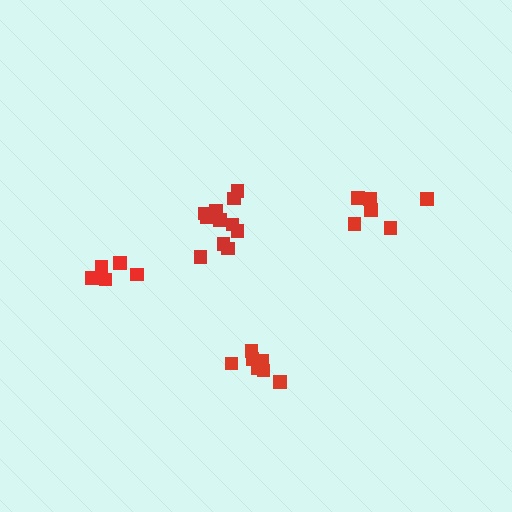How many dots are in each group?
Group 1: 7 dots, Group 2: 6 dots, Group 3: 5 dots, Group 4: 11 dots (29 total).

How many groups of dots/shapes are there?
There are 4 groups.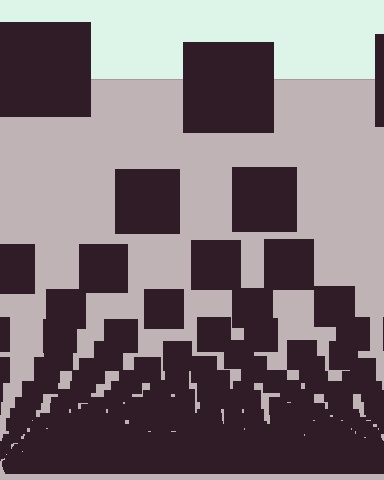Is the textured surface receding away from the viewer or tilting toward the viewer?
The surface appears to tilt toward the viewer. Texture elements get larger and sparser toward the top.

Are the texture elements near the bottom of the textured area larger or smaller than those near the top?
Smaller. The gradient is inverted — elements near the bottom are smaller and denser.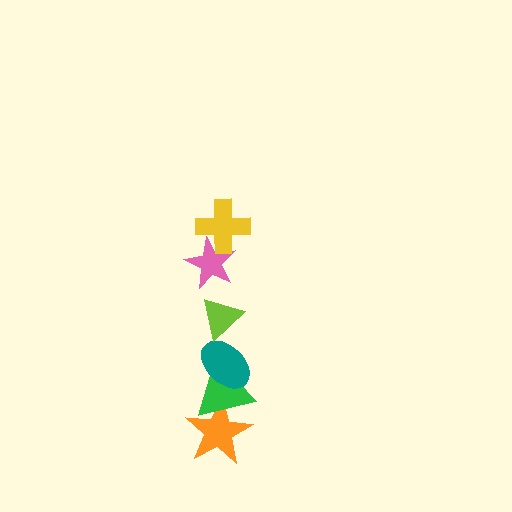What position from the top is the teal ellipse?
The teal ellipse is 4th from the top.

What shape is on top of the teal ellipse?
The lime triangle is on top of the teal ellipse.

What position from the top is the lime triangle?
The lime triangle is 3rd from the top.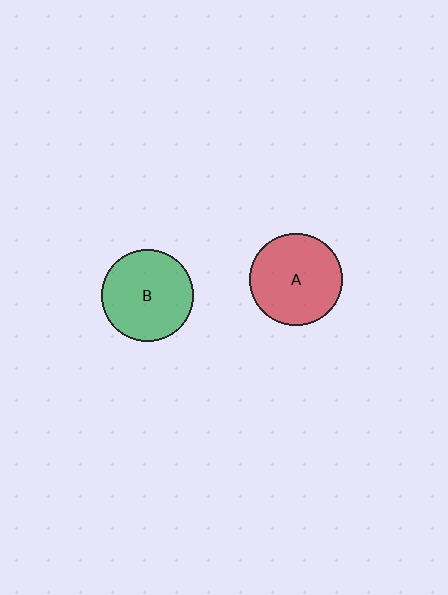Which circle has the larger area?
Circle B (green).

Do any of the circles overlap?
No, none of the circles overlap.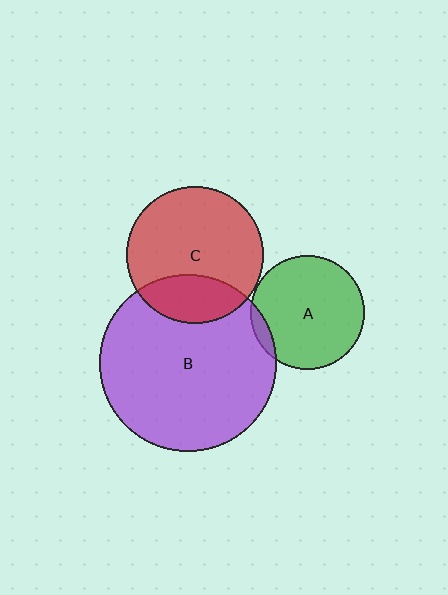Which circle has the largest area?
Circle B (purple).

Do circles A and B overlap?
Yes.